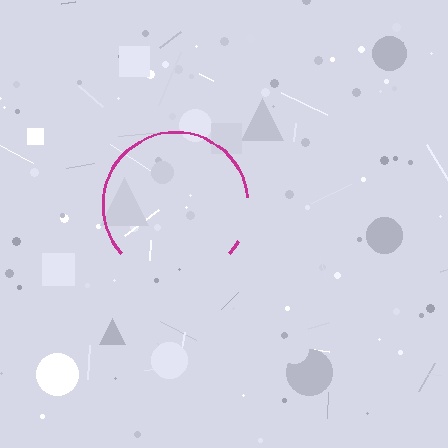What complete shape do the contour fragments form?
The contour fragments form a circle.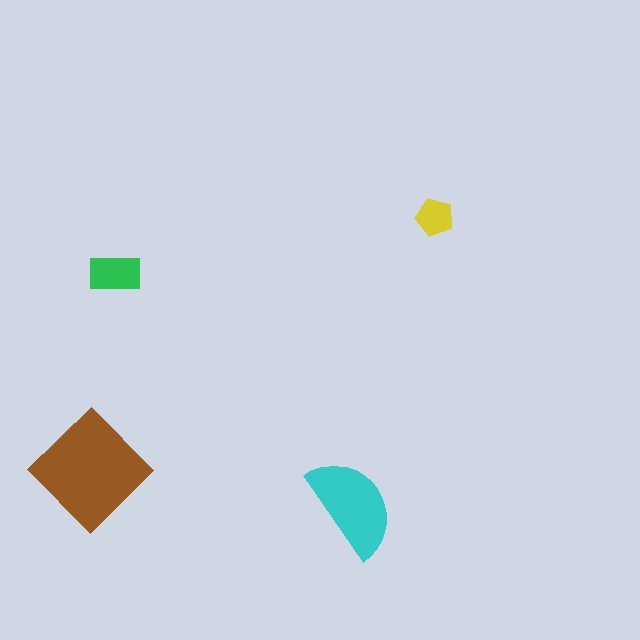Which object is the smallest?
The yellow pentagon.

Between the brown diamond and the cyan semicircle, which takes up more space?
The brown diamond.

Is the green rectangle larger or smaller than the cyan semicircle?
Smaller.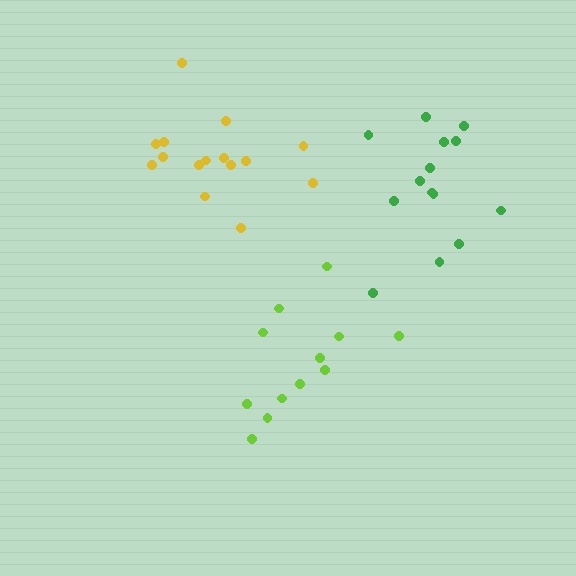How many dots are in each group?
Group 1: 14 dots, Group 2: 12 dots, Group 3: 15 dots (41 total).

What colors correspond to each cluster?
The clusters are colored: green, lime, yellow.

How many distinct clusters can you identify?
There are 3 distinct clusters.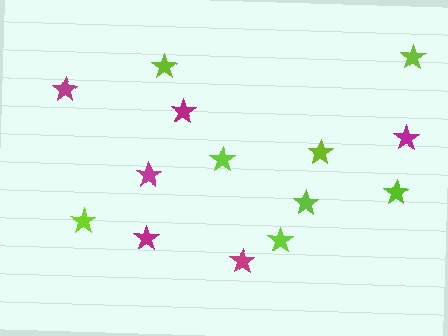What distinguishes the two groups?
There are 2 groups: one group of magenta stars (6) and one group of lime stars (8).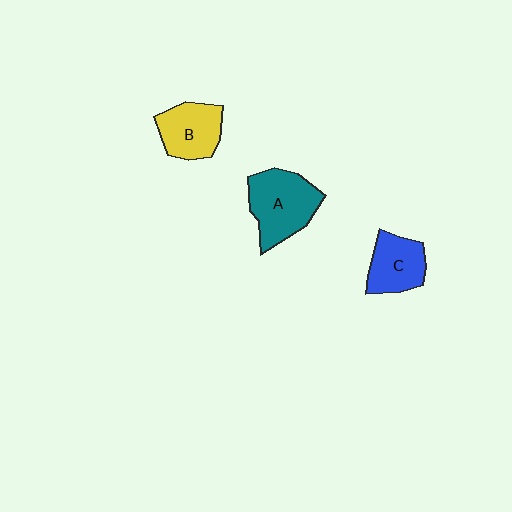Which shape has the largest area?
Shape A (teal).